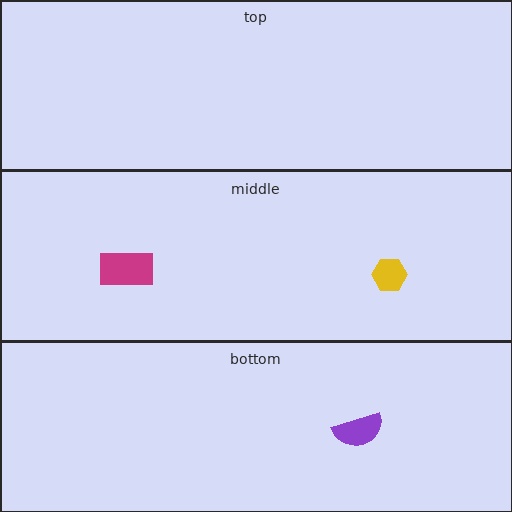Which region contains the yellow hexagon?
The middle region.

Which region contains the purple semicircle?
The bottom region.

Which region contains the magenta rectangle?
The middle region.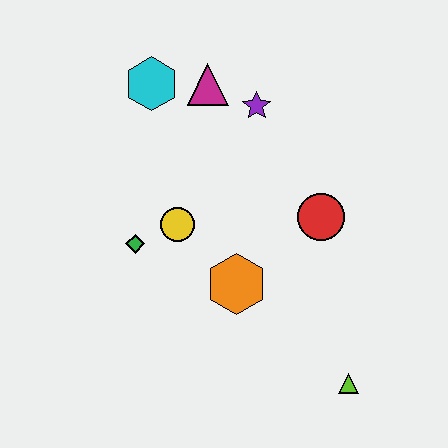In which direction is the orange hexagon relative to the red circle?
The orange hexagon is to the left of the red circle.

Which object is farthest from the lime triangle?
The cyan hexagon is farthest from the lime triangle.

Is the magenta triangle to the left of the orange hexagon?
Yes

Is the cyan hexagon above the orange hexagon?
Yes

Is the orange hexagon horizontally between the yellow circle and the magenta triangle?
No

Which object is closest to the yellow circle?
The green diamond is closest to the yellow circle.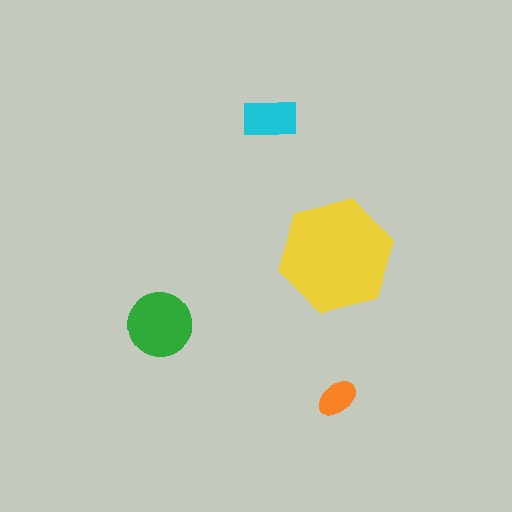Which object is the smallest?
The orange ellipse.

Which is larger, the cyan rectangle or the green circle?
The green circle.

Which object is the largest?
The yellow hexagon.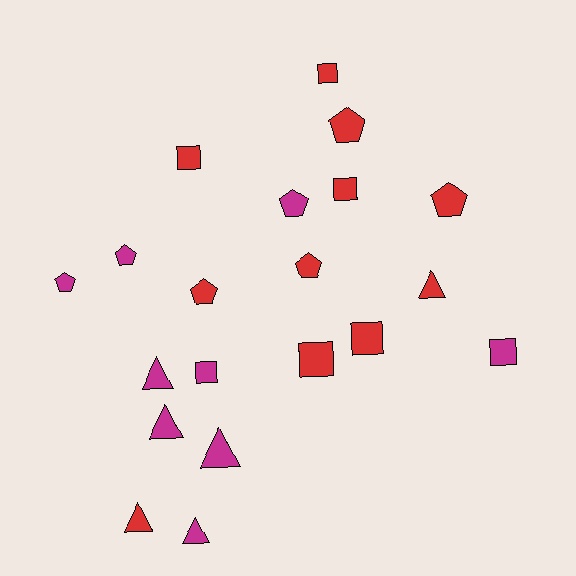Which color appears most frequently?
Red, with 11 objects.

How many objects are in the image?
There are 20 objects.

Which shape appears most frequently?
Square, with 7 objects.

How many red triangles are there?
There are 2 red triangles.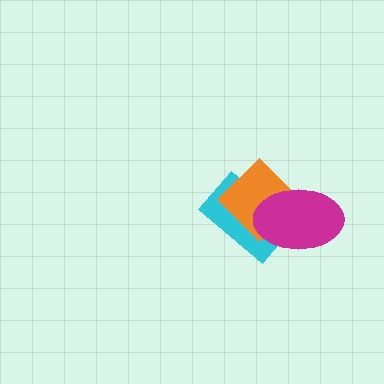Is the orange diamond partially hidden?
Yes, it is partially covered by another shape.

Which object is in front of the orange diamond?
The magenta ellipse is in front of the orange diamond.